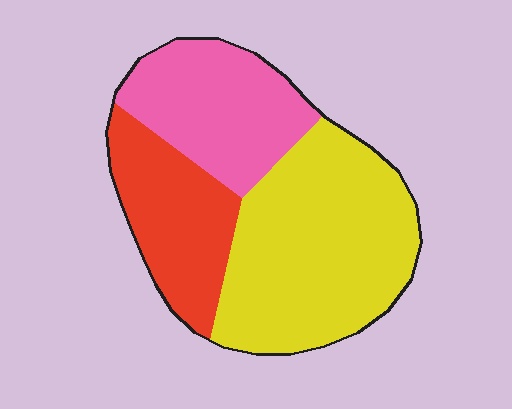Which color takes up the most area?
Yellow, at roughly 50%.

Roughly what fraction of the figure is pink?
Pink covers around 25% of the figure.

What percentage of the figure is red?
Red takes up about one quarter (1/4) of the figure.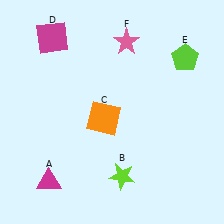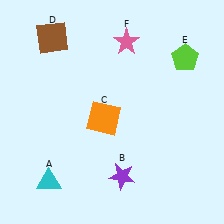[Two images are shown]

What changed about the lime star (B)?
In Image 1, B is lime. In Image 2, it changed to purple.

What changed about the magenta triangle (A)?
In Image 1, A is magenta. In Image 2, it changed to cyan.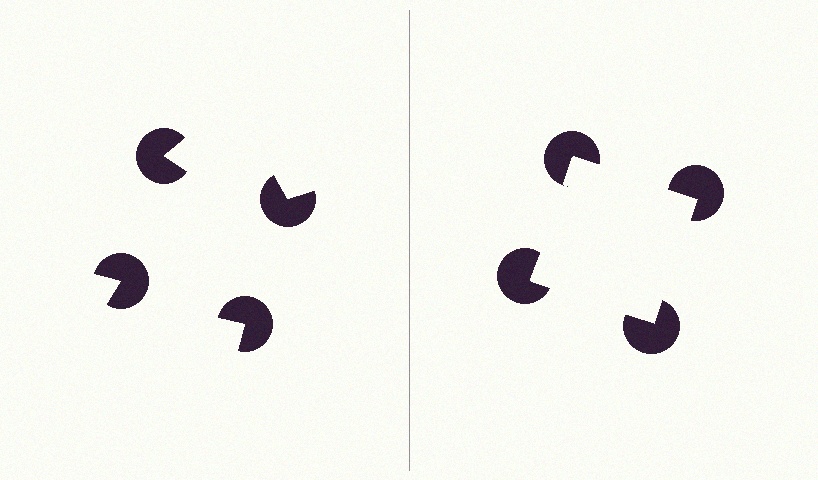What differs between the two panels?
The pac-man discs are positioned identically on both sides; only the wedge orientations differ. On the right they align to a square; on the left they are misaligned.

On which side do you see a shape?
An illusory square appears on the right side. On the left side the wedge cuts are rotated, so no coherent shape forms.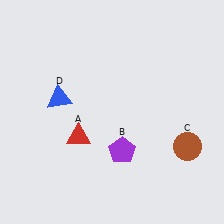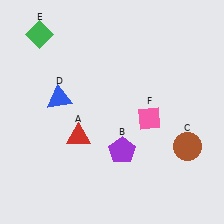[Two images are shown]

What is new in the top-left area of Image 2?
A green diamond (E) was added in the top-left area of Image 2.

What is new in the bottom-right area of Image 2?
A pink diamond (F) was added in the bottom-right area of Image 2.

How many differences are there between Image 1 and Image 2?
There are 2 differences between the two images.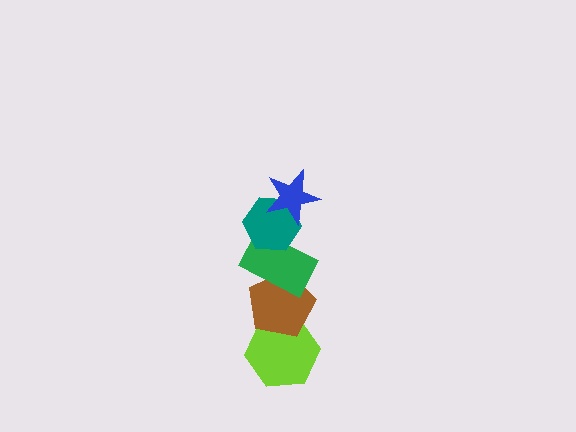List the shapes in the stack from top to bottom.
From top to bottom: the blue star, the teal hexagon, the green rectangle, the brown pentagon, the lime hexagon.